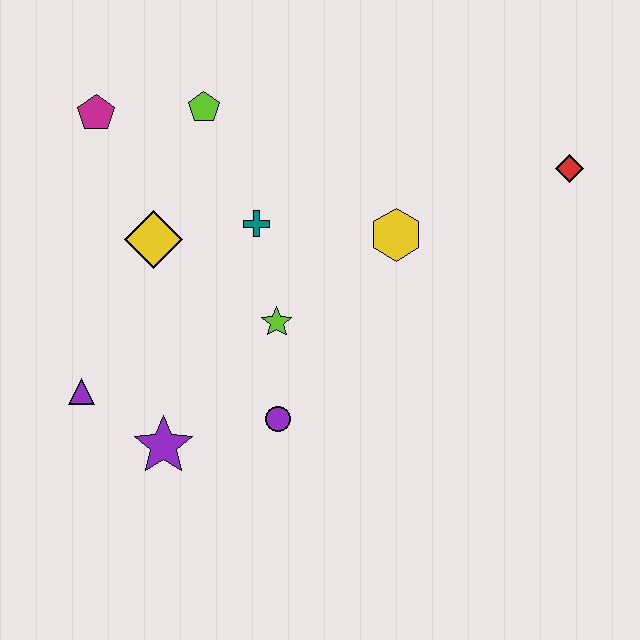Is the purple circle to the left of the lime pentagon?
No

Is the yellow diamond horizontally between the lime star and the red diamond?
No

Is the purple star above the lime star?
No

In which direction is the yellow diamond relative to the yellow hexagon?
The yellow diamond is to the left of the yellow hexagon.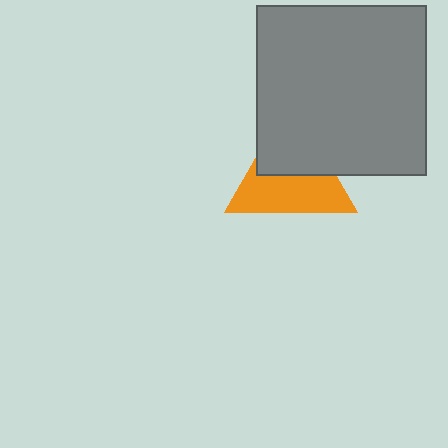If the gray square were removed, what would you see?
You would see the complete orange triangle.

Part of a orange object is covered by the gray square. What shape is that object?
It is a triangle.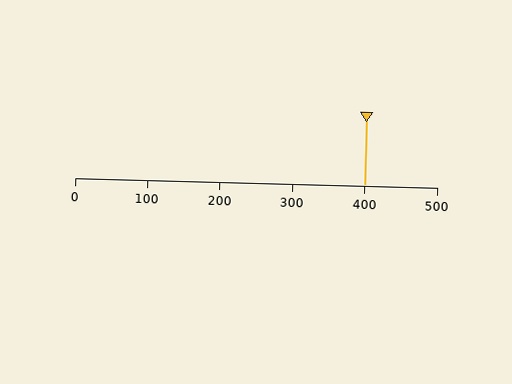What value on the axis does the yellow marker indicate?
The marker indicates approximately 400.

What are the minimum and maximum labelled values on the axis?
The axis runs from 0 to 500.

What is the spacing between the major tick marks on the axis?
The major ticks are spaced 100 apart.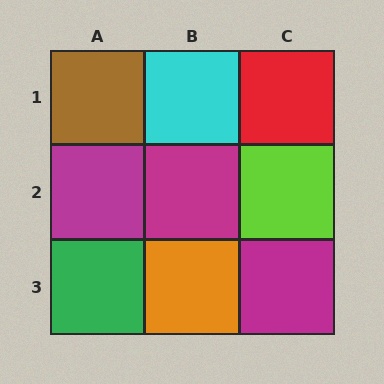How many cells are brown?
1 cell is brown.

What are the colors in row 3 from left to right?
Green, orange, magenta.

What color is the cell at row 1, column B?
Cyan.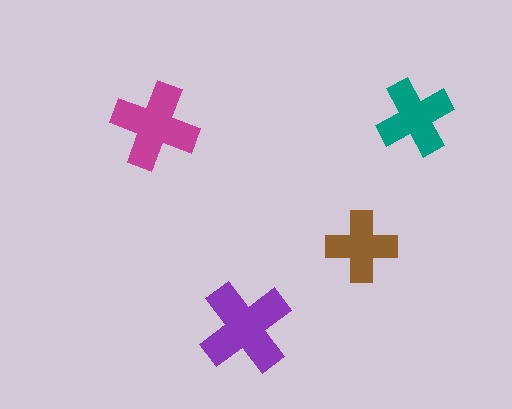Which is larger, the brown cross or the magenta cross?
The magenta one.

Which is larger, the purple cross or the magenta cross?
The purple one.